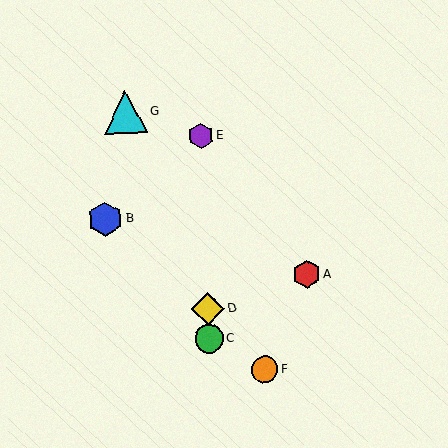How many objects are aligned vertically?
3 objects (C, D, E) are aligned vertically.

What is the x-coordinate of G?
Object G is at x≈126.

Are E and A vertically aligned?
No, E is at x≈201 and A is at x≈306.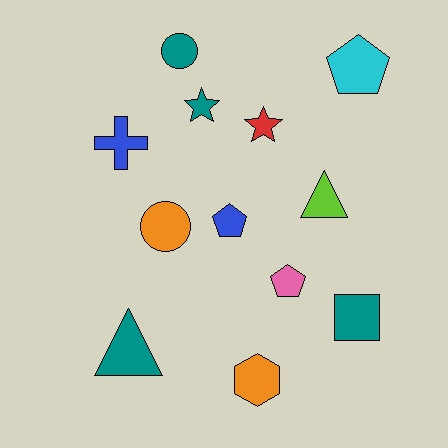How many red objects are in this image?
There is 1 red object.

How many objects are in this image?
There are 12 objects.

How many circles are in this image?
There are 2 circles.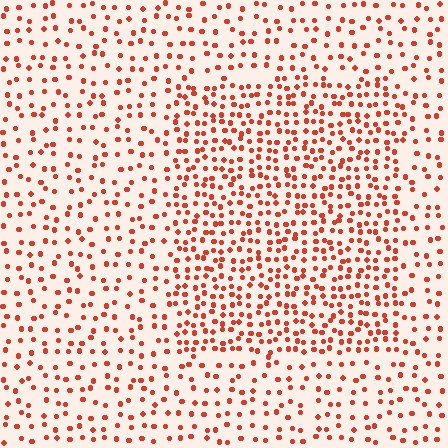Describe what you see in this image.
The image contains small red elements arranged at two different densities. A rectangle-shaped region is visible where the elements are more densely packed than the surrounding area.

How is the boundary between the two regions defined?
The boundary is defined by a change in element density (approximately 1.9x ratio). All elements are the same color, size, and shape.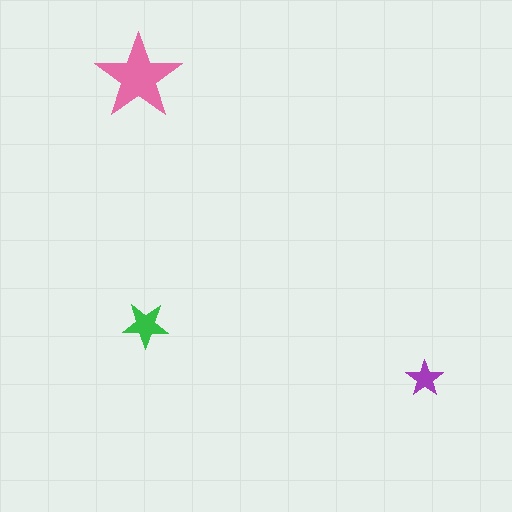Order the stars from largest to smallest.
the pink one, the green one, the purple one.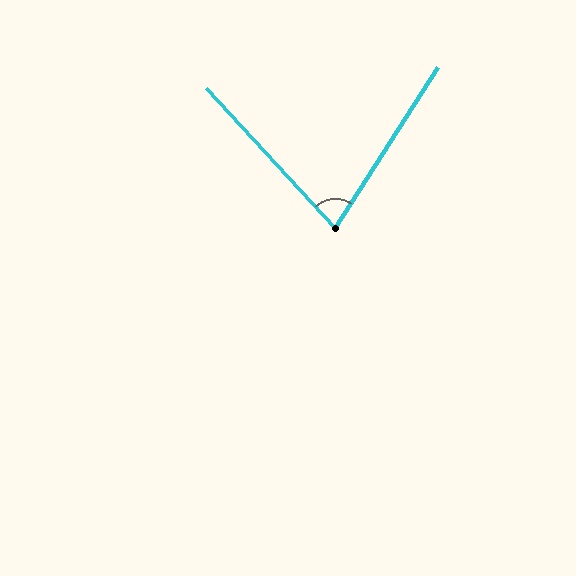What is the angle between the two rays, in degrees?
Approximately 75 degrees.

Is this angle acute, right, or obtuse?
It is acute.